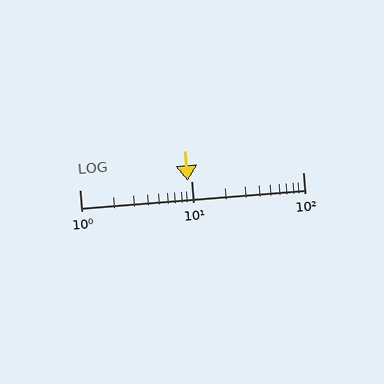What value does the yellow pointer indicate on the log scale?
The pointer indicates approximately 9.4.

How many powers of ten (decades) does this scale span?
The scale spans 2 decades, from 1 to 100.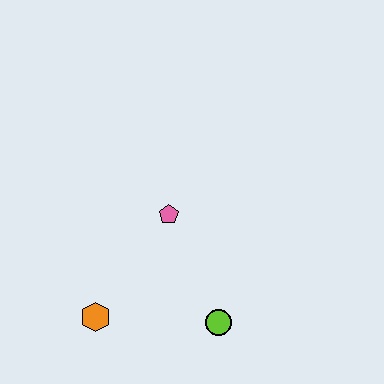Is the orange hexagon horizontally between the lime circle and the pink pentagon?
No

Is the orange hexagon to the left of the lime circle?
Yes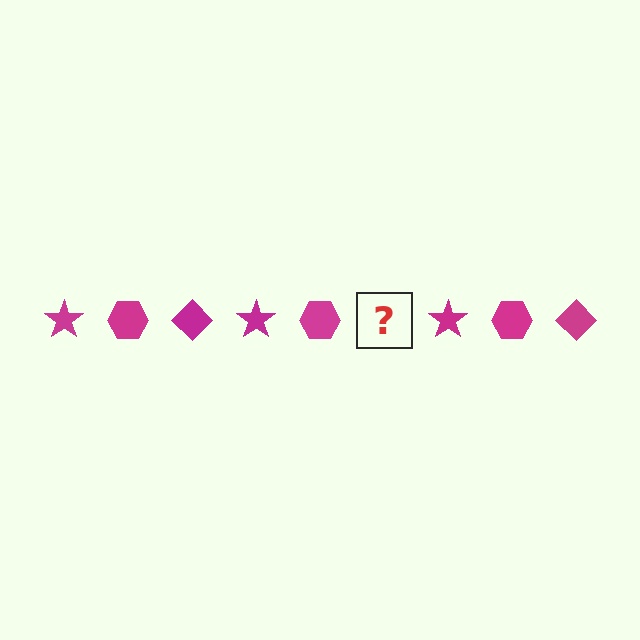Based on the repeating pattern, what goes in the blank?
The blank should be a magenta diamond.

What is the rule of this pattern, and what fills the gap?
The rule is that the pattern cycles through star, hexagon, diamond shapes in magenta. The gap should be filled with a magenta diamond.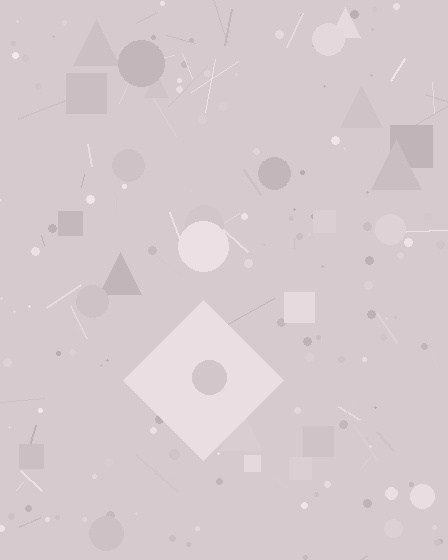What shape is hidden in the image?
A diamond is hidden in the image.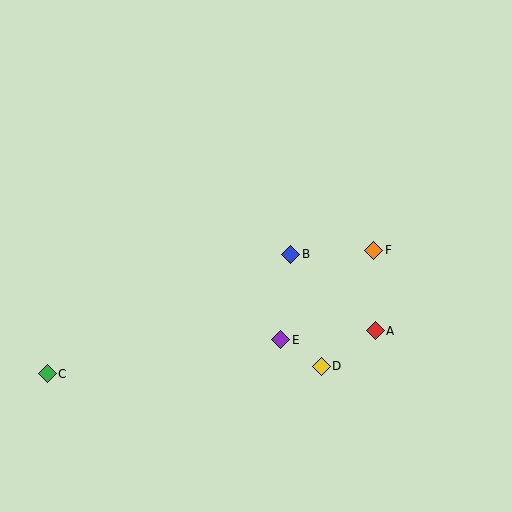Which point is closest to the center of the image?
Point B at (291, 254) is closest to the center.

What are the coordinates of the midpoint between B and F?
The midpoint between B and F is at (332, 252).